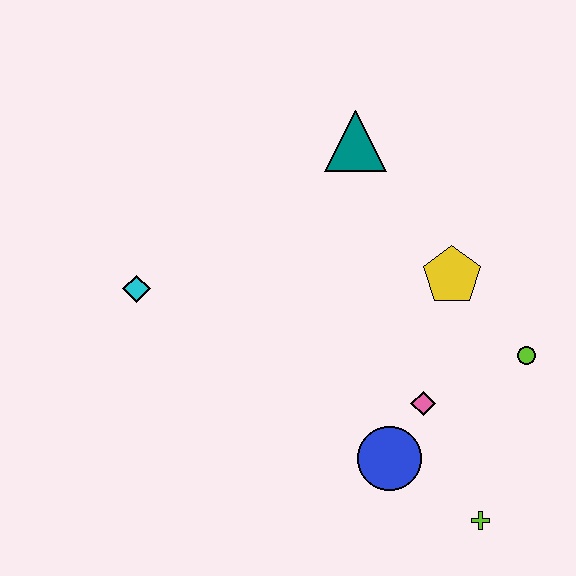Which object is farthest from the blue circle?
The teal triangle is farthest from the blue circle.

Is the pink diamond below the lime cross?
No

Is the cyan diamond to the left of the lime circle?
Yes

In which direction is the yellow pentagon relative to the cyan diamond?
The yellow pentagon is to the right of the cyan diamond.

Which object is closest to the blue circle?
The pink diamond is closest to the blue circle.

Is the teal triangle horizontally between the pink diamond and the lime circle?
No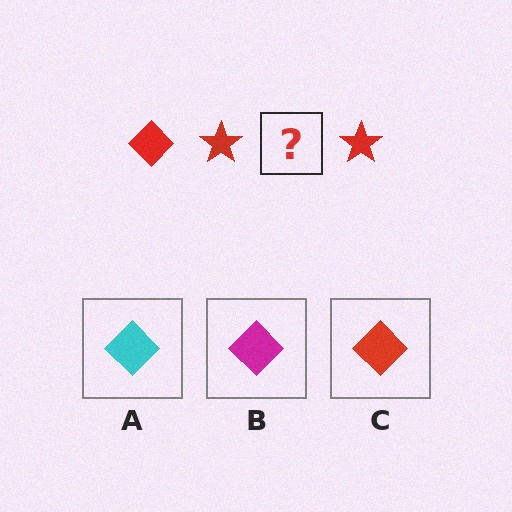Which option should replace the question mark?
Option C.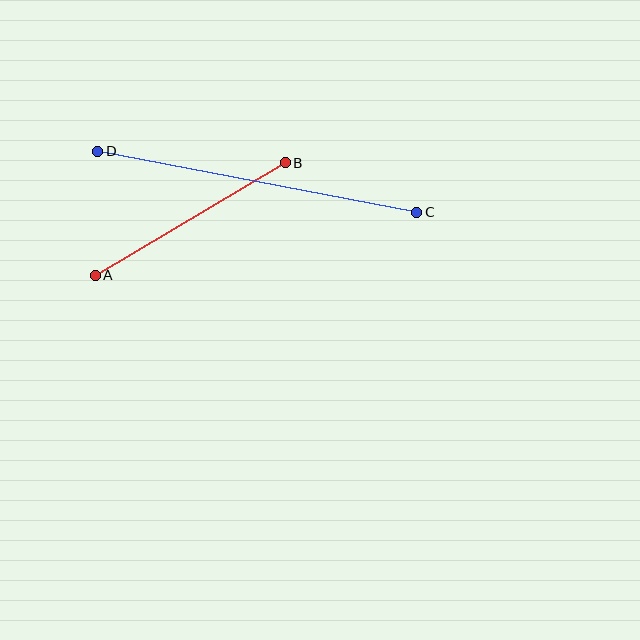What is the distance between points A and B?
The distance is approximately 221 pixels.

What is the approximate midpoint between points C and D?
The midpoint is at approximately (257, 182) pixels.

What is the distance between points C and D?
The distance is approximately 325 pixels.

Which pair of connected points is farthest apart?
Points C and D are farthest apart.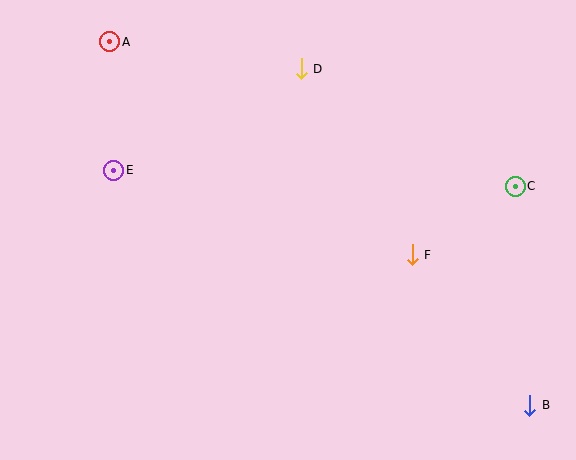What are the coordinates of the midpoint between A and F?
The midpoint between A and F is at (261, 148).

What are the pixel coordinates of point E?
Point E is at (114, 170).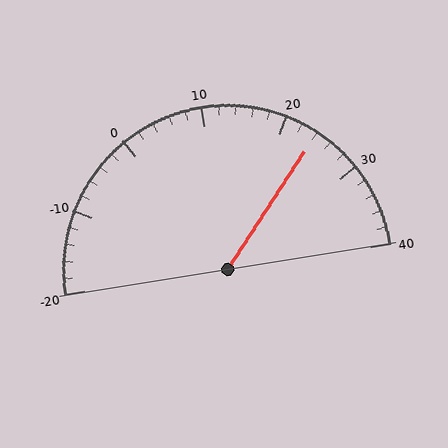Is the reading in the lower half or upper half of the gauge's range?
The reading is in the upper half of the range (-20 to 40).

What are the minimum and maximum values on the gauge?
The gauge ranges from -20 to 40.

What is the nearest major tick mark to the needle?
The nearest major tick mark is 20.